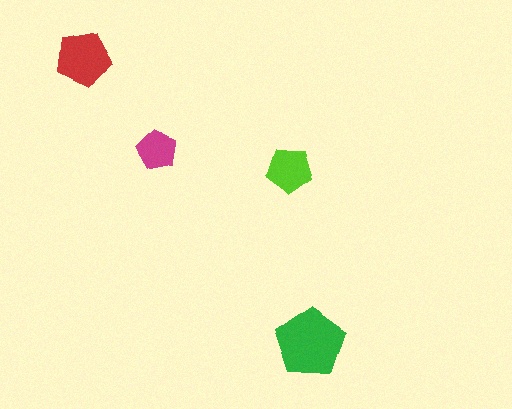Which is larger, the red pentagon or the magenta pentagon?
The red one.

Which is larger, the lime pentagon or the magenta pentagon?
The lime one.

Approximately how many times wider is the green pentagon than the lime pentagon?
About 1.5 times wider.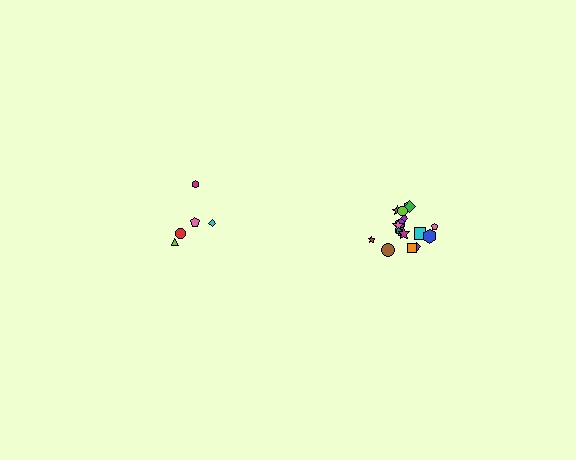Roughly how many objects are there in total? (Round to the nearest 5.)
Roughly 25 objects in total.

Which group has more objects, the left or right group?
The right group.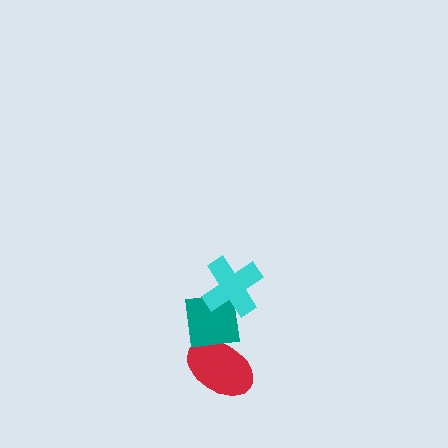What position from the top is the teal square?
The teal square is 2nd from the top.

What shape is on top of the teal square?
The cyan cross is on top of the teal square.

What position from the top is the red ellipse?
The red ellipse is 3rd from the top.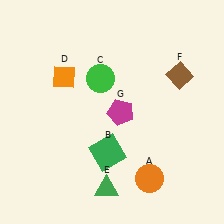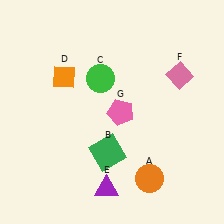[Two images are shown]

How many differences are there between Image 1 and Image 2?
There are 3 differences between the two images.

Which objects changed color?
E changed from green to purple. F changed from brown to pink. G changed from magenta to pink.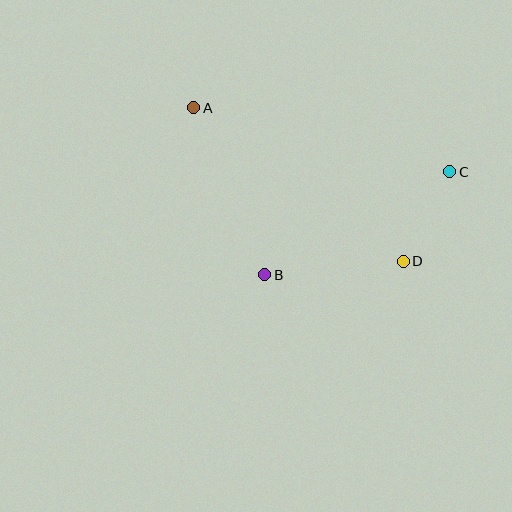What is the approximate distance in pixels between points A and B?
The distance between A and B is approximately 182 pixels.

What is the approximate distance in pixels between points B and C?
The distance between B and C is approximately 212 pixels.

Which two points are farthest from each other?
Points A and C are farthest from each other.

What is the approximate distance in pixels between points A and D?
The distance between A and D is approximately 260 pixels.